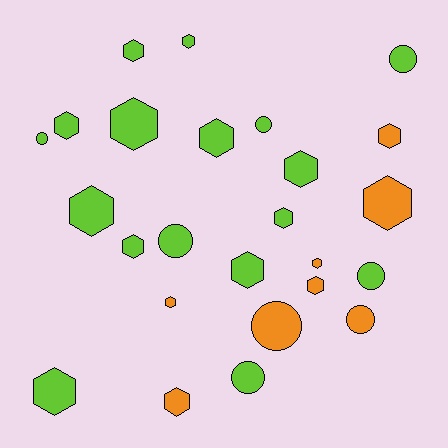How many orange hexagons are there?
There are 6 orange hexagons.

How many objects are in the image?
There are 25 objects.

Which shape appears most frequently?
Hexagon, with 17 objects.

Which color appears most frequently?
Lime, with 17 objects.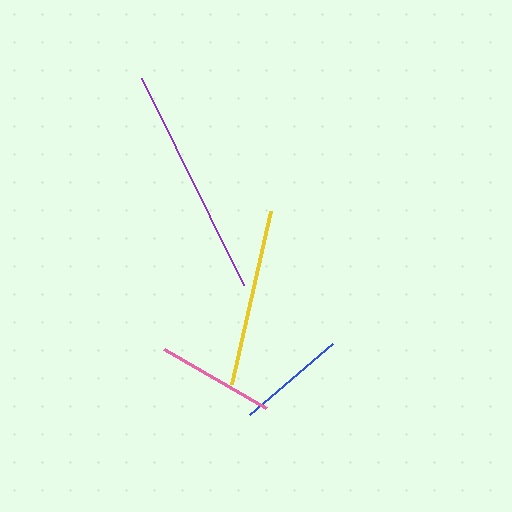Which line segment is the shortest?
The blue line is the shortest at approximately 110 pixels.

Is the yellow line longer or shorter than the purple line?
The purple line is longer than the yellow line.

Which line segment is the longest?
The purple line is the longest at approximately 231 pixels.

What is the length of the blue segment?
The blue segment is approximately 110 pixels long.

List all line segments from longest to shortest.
From longest to shortest: purple, yellow, pink, blue.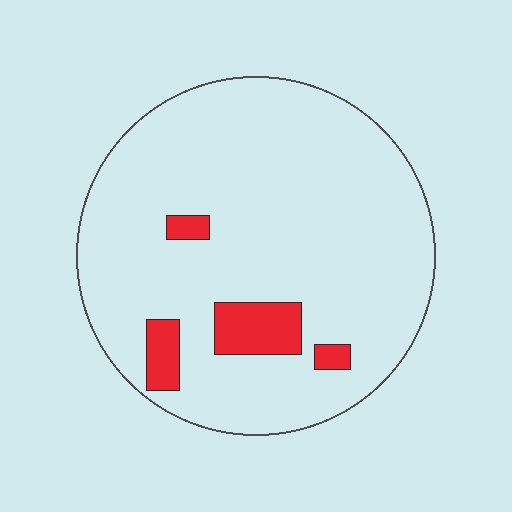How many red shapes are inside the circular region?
4.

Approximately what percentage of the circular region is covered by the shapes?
Approximately 10%.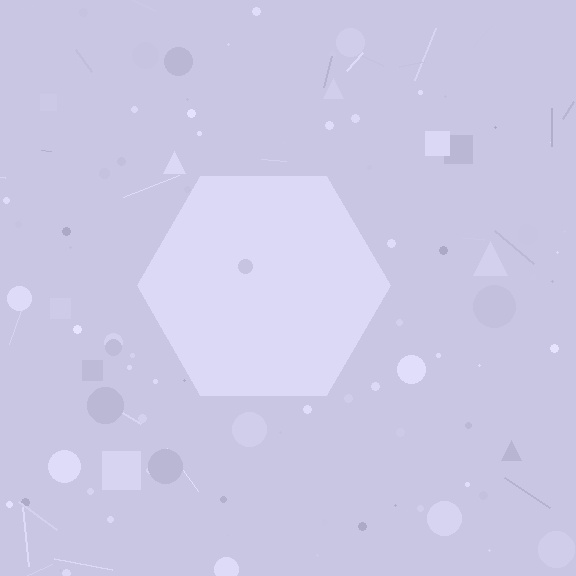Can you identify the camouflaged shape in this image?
The camouflaged shape is a hexagon.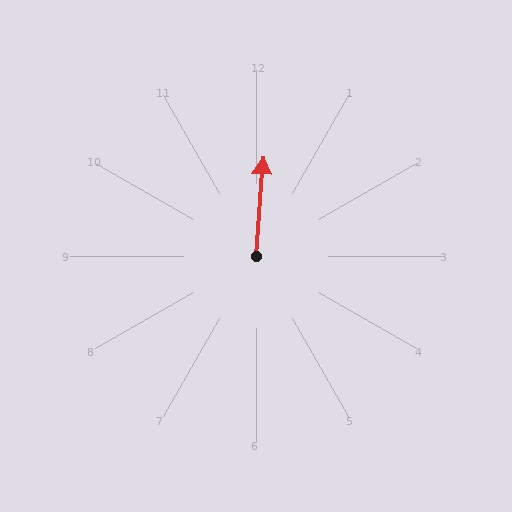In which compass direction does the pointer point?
North.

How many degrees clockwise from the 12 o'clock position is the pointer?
Approximately 4 degrees.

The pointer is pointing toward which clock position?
Roughly 12 o'clock.